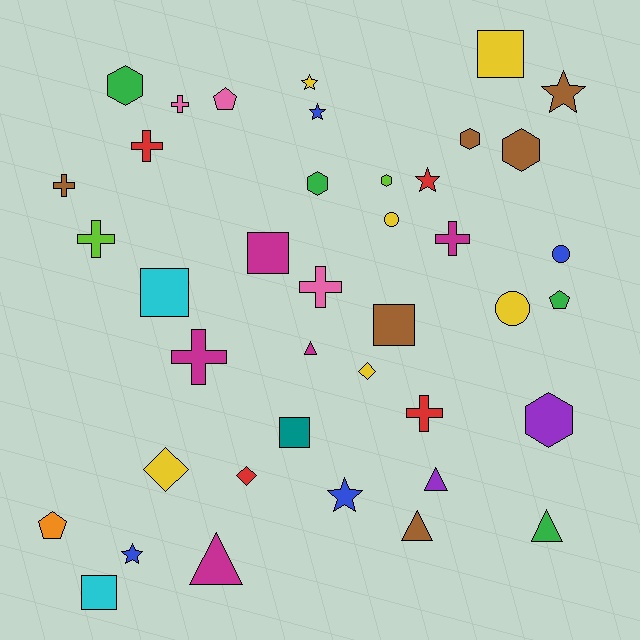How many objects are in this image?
There are 40 objects.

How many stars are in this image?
There are 6 stars.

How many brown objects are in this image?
There are 6 brown objects.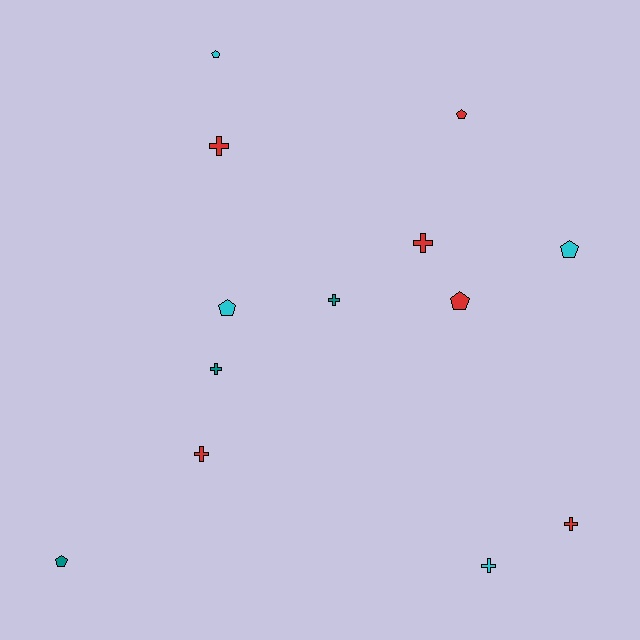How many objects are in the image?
There are 13 objects.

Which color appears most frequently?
Red, with 6 objects.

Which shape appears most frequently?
Cross, with 7 objects.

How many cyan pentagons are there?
There are 3 cyan pentagons.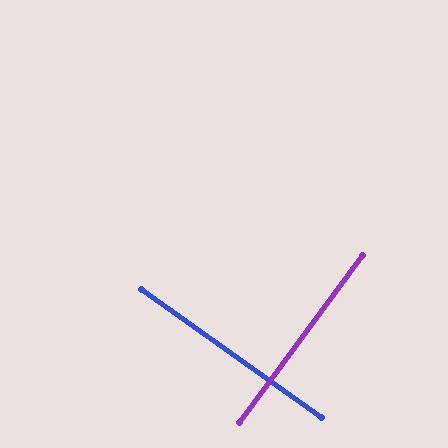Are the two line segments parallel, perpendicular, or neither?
Perpendicular — they meet at approximately 89°.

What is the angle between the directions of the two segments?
Approximately 89 degrees.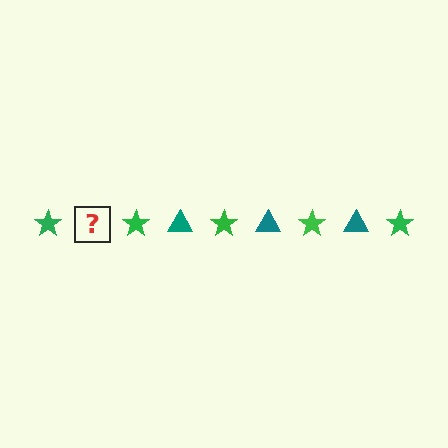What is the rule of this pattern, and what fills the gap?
The rule is that the pattern alternates between green star and teal triangle. The gap should be filled with a teal triangle.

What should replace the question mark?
The question mark should be replaced with a teal triangle.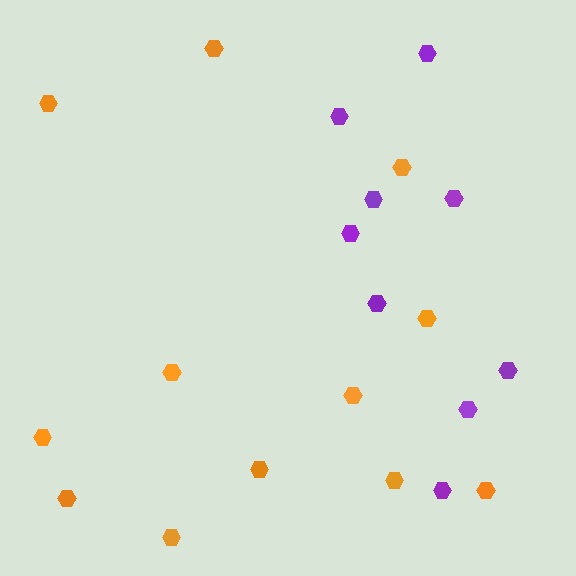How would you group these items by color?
There are 2 groups: one group of purple hexagons (9) and one group of orange hexagons (12).